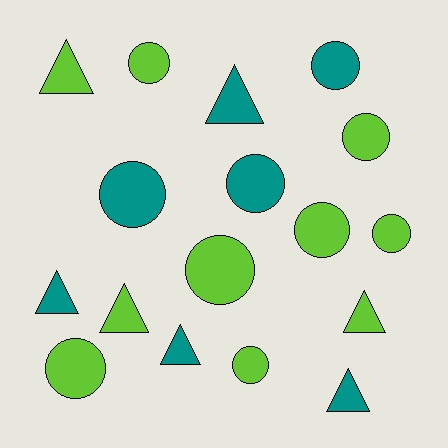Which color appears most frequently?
Lime, with 10 objects.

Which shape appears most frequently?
Circle, with 10 objects.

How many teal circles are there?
There are 3 teal circles.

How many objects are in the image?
There are 17 objects.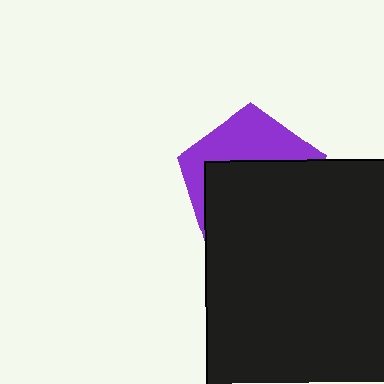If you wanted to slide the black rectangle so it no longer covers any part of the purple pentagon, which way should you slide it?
Slide it down — that is the most direct way to separate the two shapes.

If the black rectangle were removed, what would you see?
You would see the complete purple pentagon.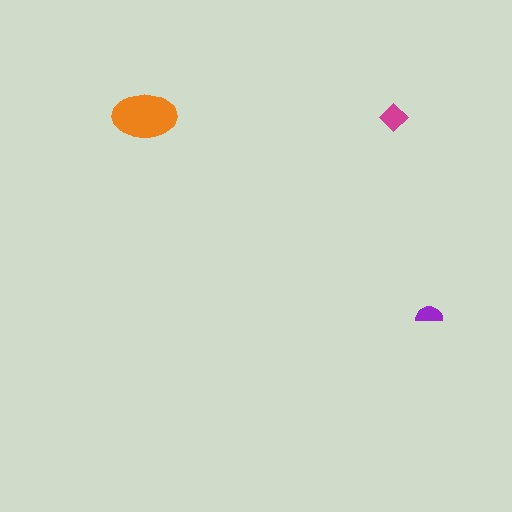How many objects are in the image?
There are 3 objects in the image.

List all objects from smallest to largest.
The purple semicircle, the magenta diamond, the orange ellipse.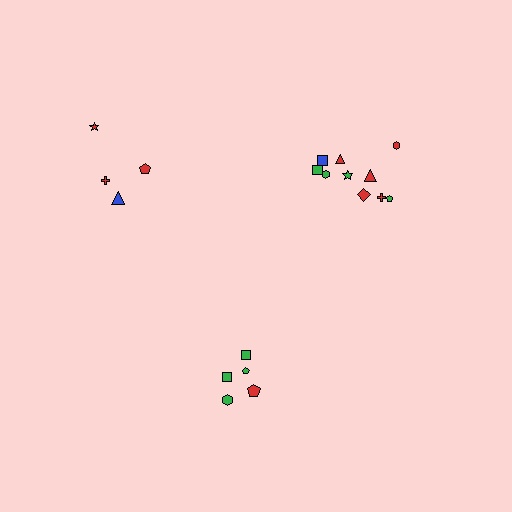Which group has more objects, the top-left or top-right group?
The top-right group.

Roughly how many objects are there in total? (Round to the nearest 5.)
Roughly 20 objects in total.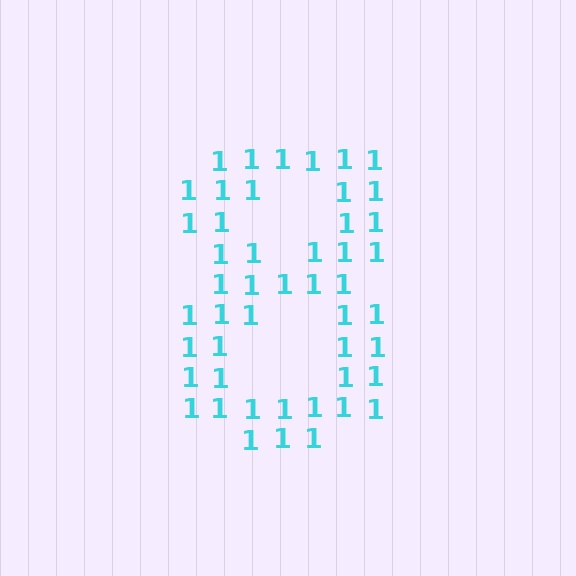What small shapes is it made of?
It is made of small digit 1's.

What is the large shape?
The large shape is the digit 8.